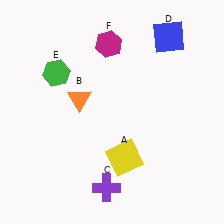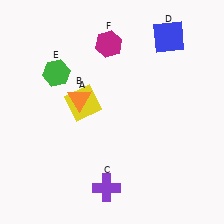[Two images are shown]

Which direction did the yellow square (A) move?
The yellow square (A) moved up.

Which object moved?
The yellow square (A) moved up.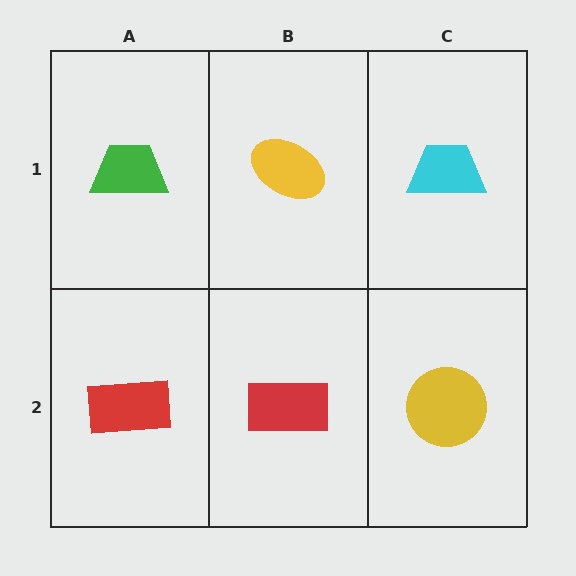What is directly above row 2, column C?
A cyan trapezoid.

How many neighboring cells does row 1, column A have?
2.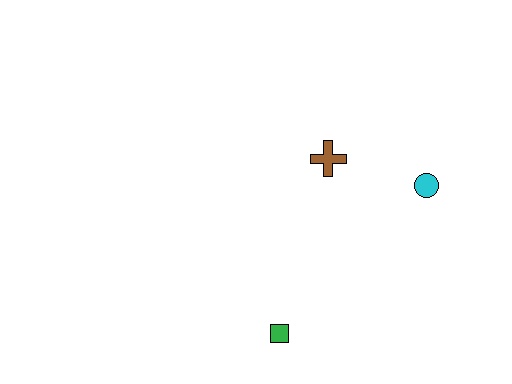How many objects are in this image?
There are 3 objects.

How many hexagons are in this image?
There are no hexagons.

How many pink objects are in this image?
There are no pink objects.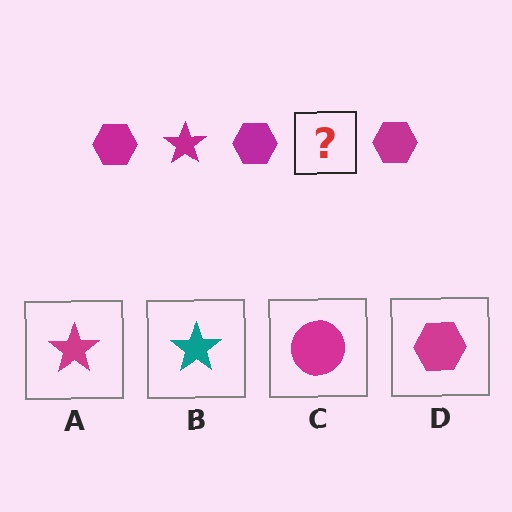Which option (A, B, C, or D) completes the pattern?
A.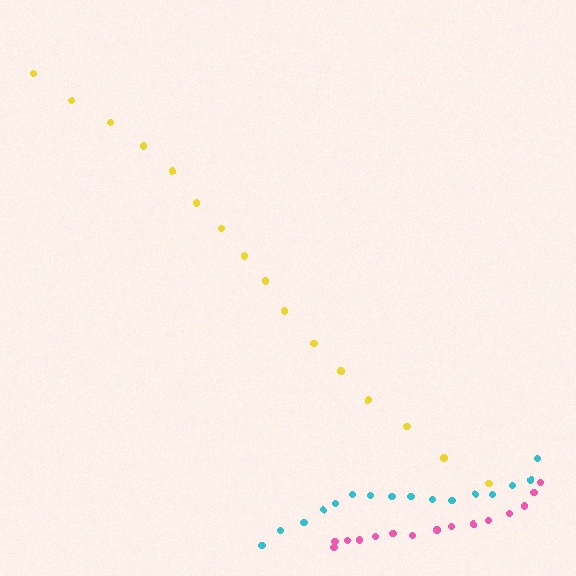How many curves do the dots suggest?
There are 3 distinct paths.